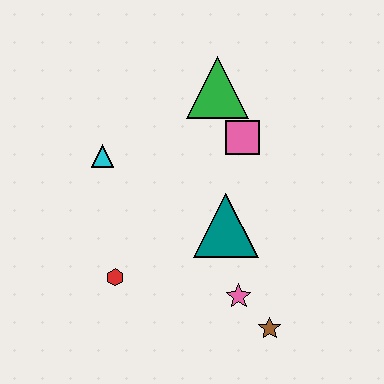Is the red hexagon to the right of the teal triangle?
No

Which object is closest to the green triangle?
The pink square is closest to the green triangle.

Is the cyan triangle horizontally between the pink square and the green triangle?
No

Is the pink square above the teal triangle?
Yes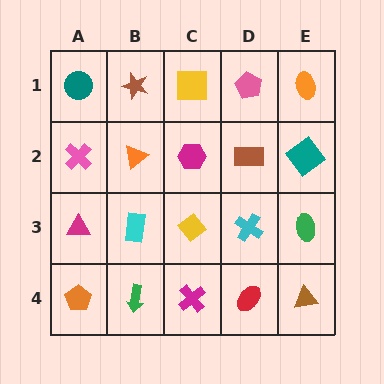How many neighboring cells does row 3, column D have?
4.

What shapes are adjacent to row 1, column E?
A teal diamond (row 2, column E), a pink pentagon (row 1, column D).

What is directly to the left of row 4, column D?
A magenta cross.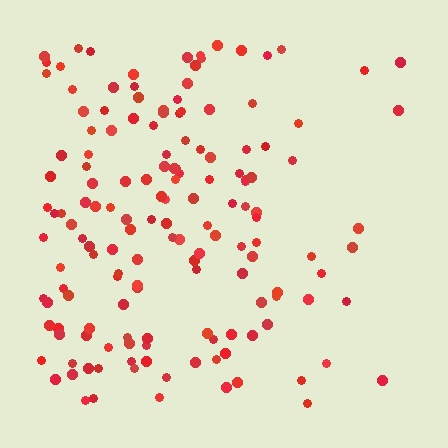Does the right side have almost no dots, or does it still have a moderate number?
Still a moderate number, just noticeably fewer than the left.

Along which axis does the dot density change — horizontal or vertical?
Horizontal.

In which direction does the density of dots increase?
From right to left, with the left side densest.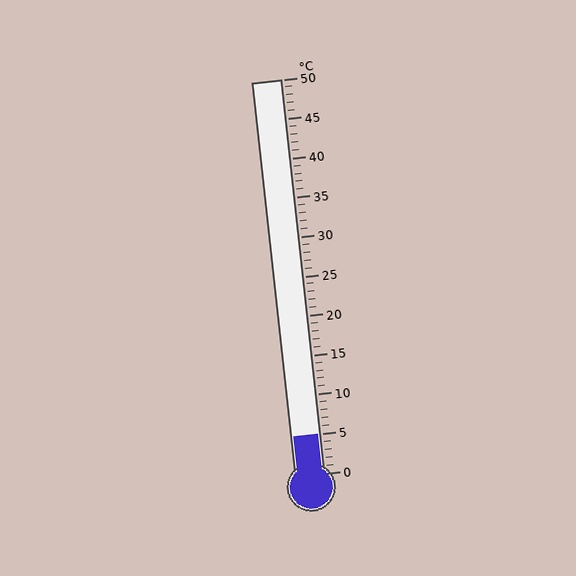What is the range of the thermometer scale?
The thermometer scale ranges from 0°C to 50°C.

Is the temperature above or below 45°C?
The temperature is below 45°C.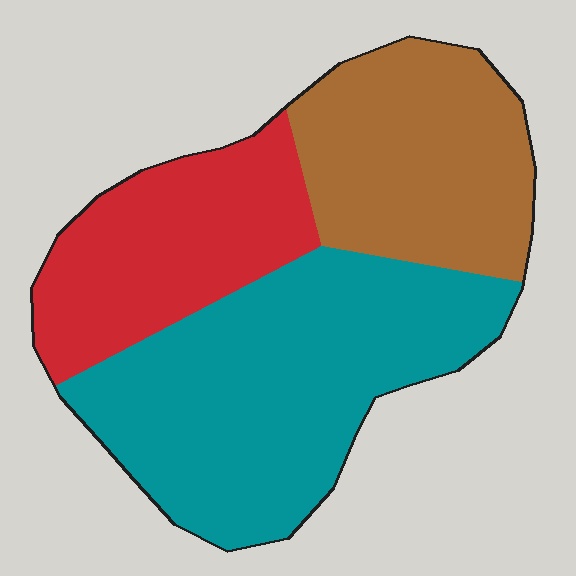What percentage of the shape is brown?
Brown covers around 30% of the shape.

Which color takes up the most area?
Teal, at roughly 45%.